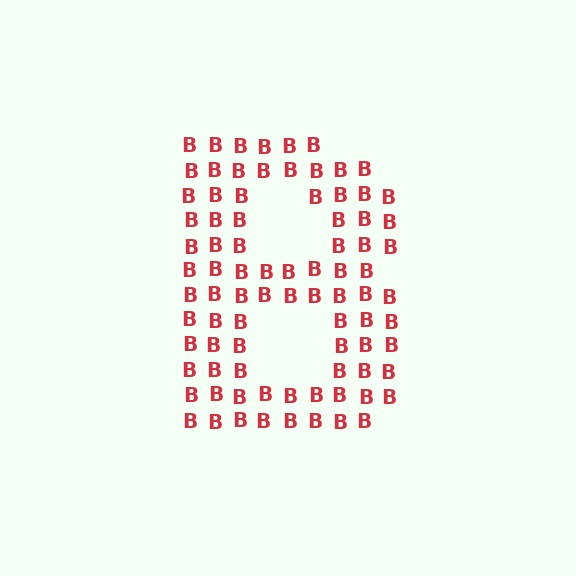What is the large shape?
The large shape is the letter B.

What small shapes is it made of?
It is made of small letter B's.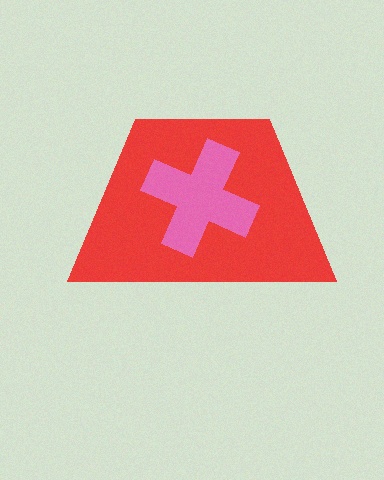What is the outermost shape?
The red trapezoid.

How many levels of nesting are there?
2.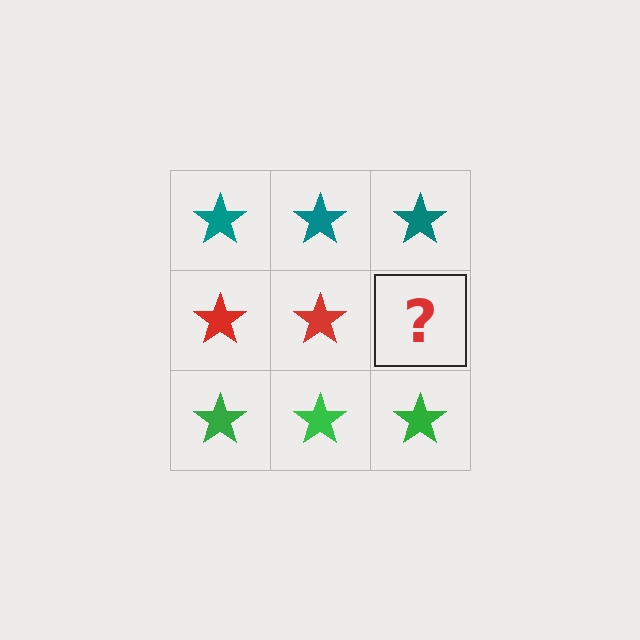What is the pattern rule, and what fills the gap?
The rule is that each row has a consistent color. The gap should be filled with a red star.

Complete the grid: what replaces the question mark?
The question mark should be replaced with a red star.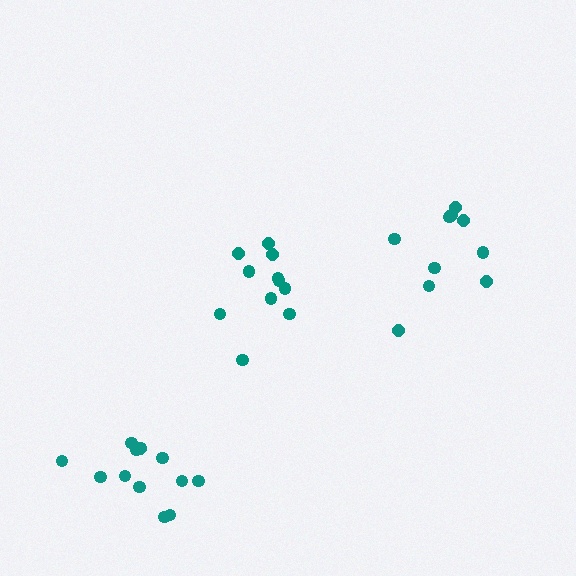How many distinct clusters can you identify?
There are 3 distinct clusters.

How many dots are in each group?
Group 1: 10 dots, Group 2: 11 dots, Group 3: 13 dots (34 total).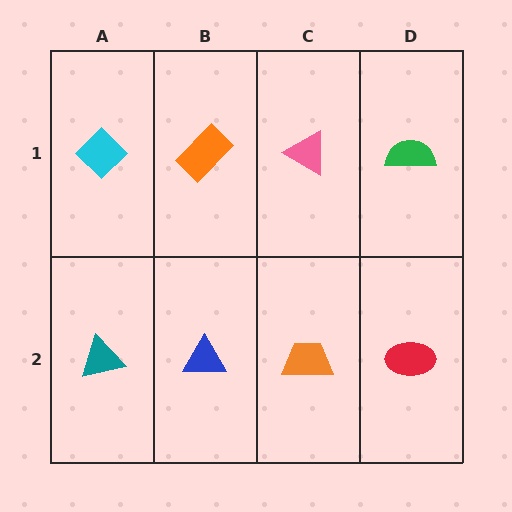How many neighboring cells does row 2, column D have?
2.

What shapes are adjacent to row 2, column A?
A cyan diamond (row 1, column A), a blue triangle (row 2, column B).